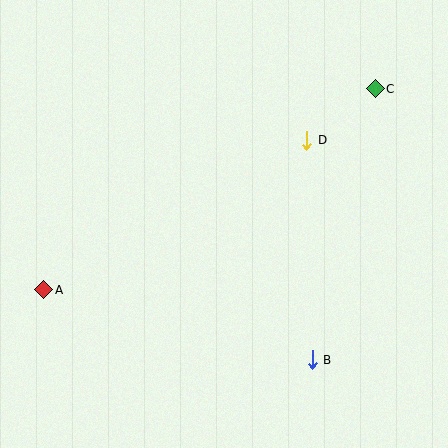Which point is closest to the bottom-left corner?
Point A is closest to the bottom-left corner.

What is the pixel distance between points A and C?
The distance between A and C is 388 pixels.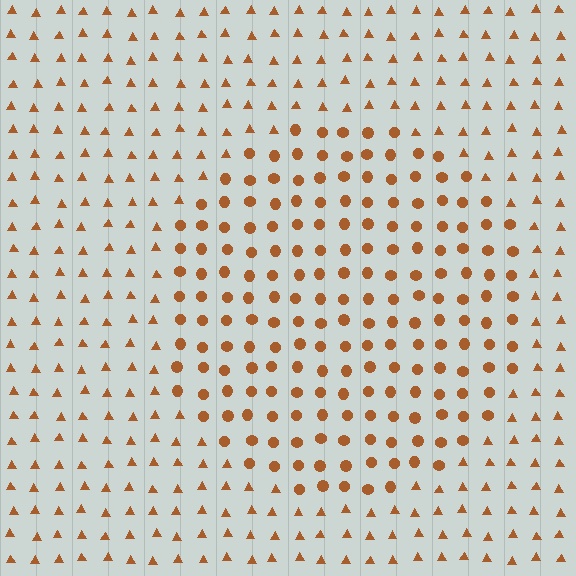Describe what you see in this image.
The image is filled with small brown elements arranged in a uniform grid. A circle-shaped region contains circles, while the surrounding area contains triangles. The boundary is defined purely by the change in element shape.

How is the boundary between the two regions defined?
The boundary is defined by a change in element shape: circles inside vs. triangles outside. All elements share the same color and spacing.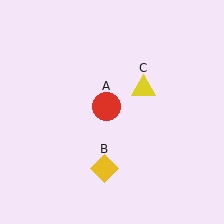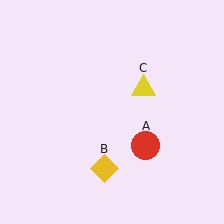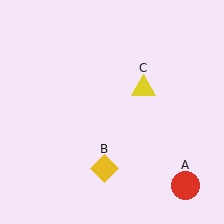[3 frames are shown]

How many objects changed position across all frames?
1 object changed position: red circle (object A).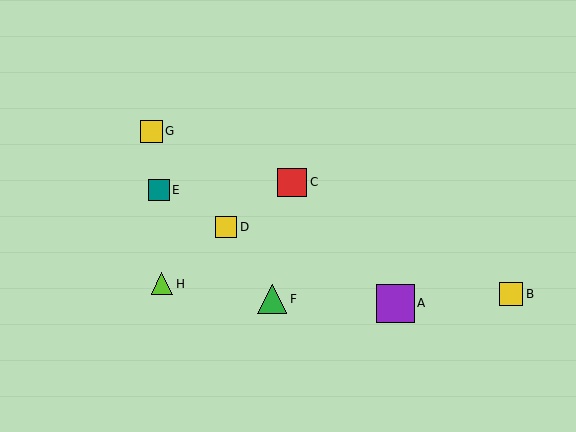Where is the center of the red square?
The center of the red square is at (292, 183).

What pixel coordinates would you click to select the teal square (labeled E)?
Click at (159, 190) to select the teal square E.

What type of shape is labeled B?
Shape B is a yellow square.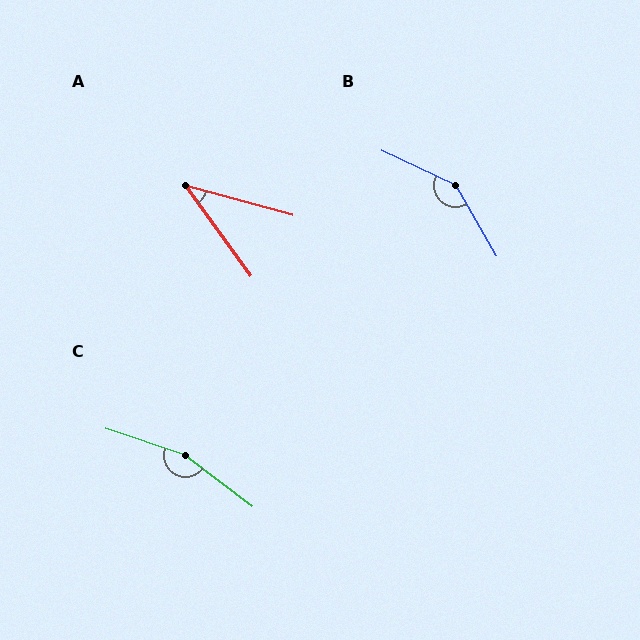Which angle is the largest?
C, at approximately 161 degrees.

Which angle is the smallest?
A, at approximately 39 degrees.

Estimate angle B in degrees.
Approximately 145 degrees.